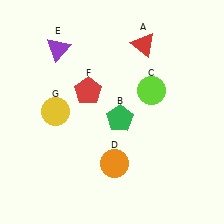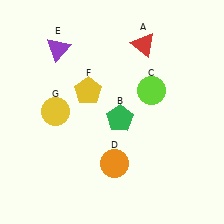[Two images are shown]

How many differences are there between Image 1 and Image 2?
There is 1 difference between the two images.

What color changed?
The pentagon (F) changed from red in Image 1 to yellow in Image 2.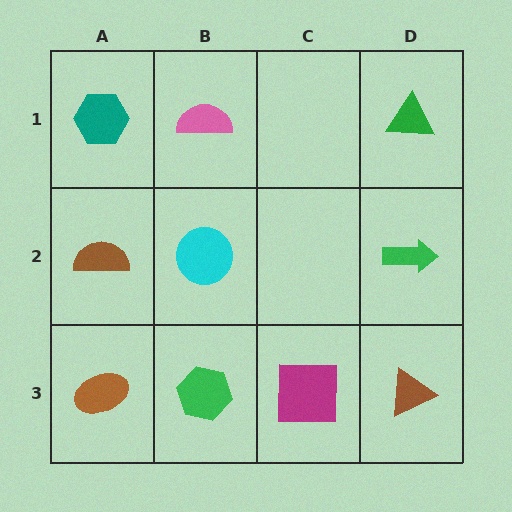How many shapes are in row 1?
3 shapes.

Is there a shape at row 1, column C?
No, that cell is empty.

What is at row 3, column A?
A brown ellipse.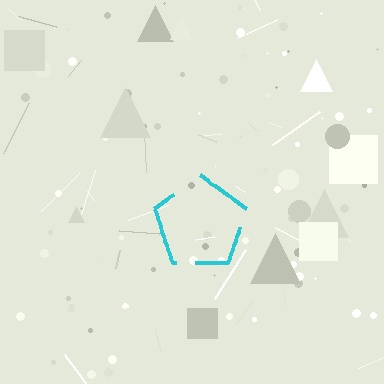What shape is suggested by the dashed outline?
The dashed outline suggests a pentagon.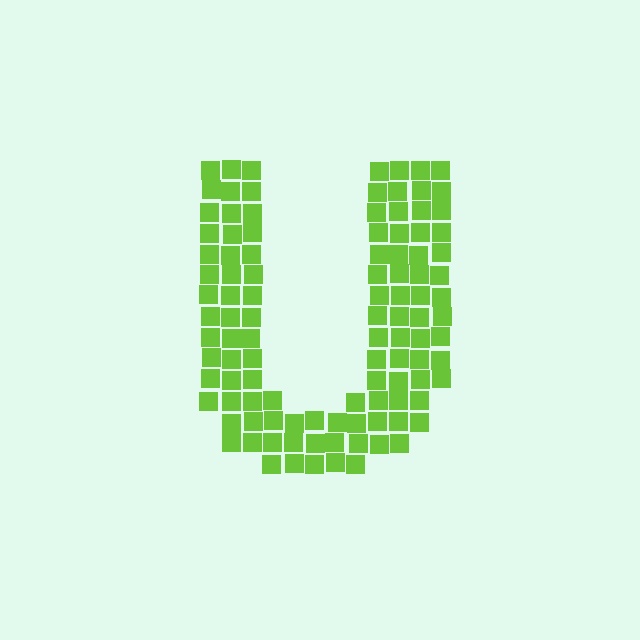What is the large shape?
The large shape is the letter U.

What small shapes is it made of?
It is made of small squares.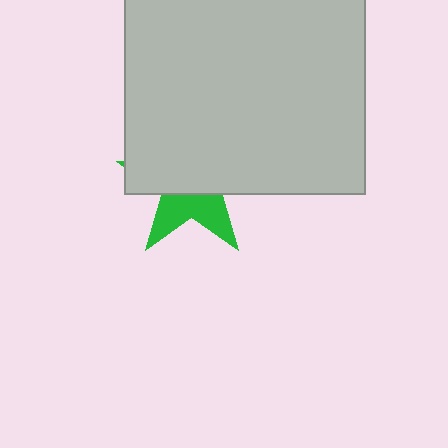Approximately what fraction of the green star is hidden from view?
Roughly 63% of the green star is hidden behind the light gray square.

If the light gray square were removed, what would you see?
You would see the complete green star.